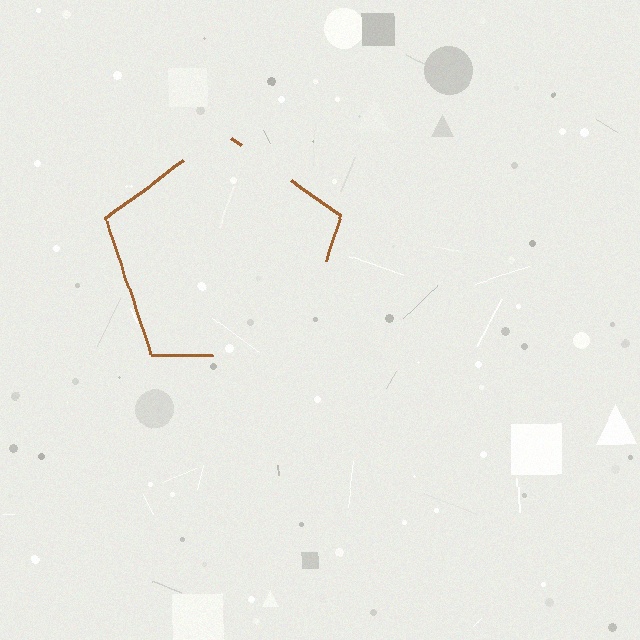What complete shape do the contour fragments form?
The contour fragments form a pentagon.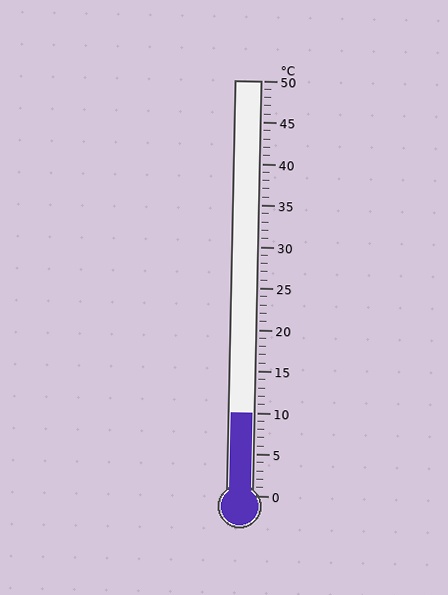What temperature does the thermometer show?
The thermometer shows approximately 10°C.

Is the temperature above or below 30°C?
The temperature is below 30°C.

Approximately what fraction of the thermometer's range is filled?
The thermometer is filled to approximately 20% of its range.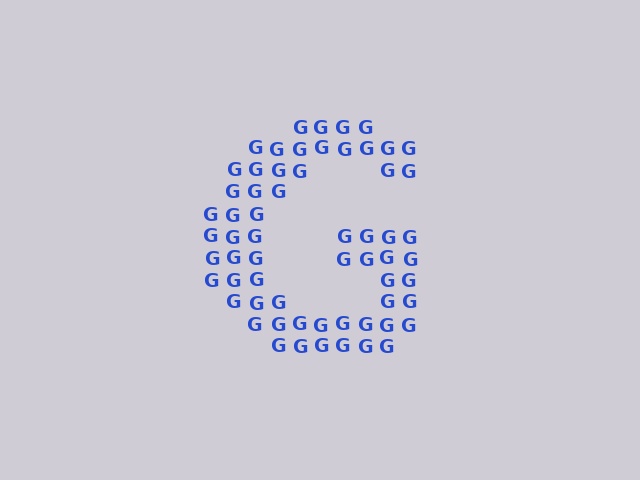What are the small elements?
The small elements are letter G's.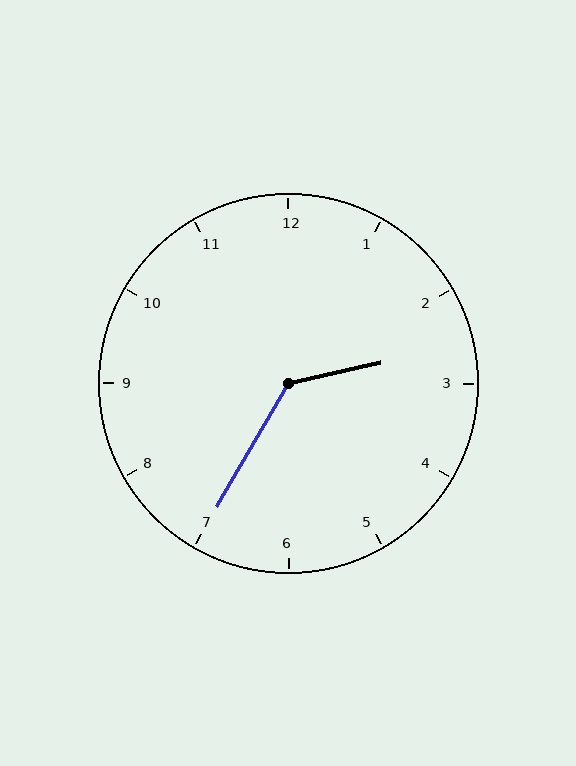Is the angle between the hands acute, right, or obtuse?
It is obtuse.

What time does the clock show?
2:35.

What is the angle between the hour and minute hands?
Approximately 132 degrees.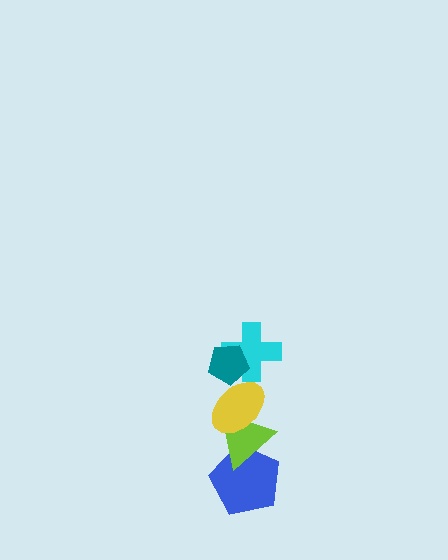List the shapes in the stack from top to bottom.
From top to bottom: the teal pentagon, the cyan cross, the yellow ellipse, the lime triangle, the blue pentagon.